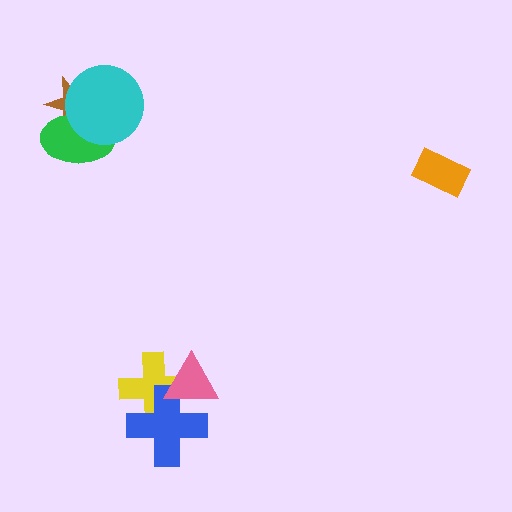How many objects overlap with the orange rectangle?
0 objects overlap with the orange rectangle.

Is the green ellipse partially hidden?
Yes, it is partially covered by another shape.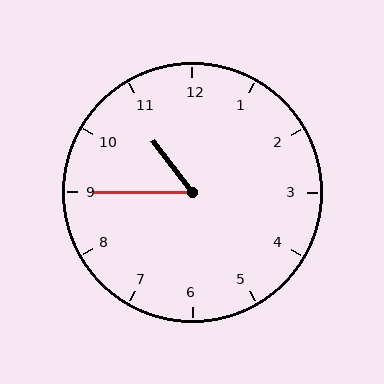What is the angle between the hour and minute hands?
Approximately 52 degrees.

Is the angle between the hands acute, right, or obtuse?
It is acute.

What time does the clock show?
10:45.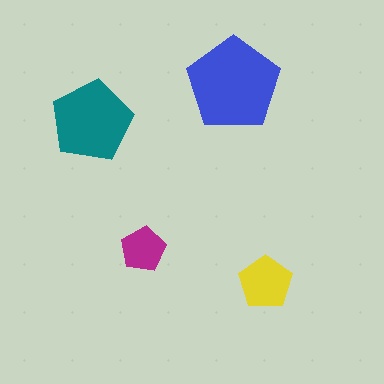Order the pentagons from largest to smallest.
the blue one, the teal one, the yellow one, the magenta one.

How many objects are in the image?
There are 4 objects in the image.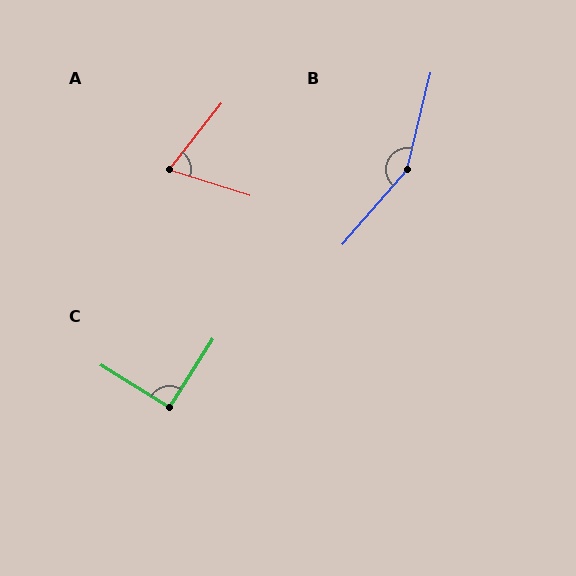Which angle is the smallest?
A, at approximately 70 degrees.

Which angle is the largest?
B, at approximately 153 degrees.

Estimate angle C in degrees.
Approximately 91 degrees.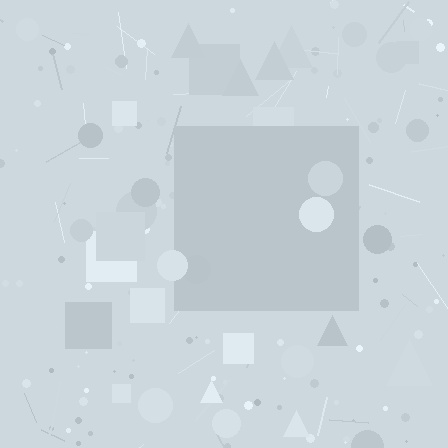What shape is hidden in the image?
A square is hidden in the image.